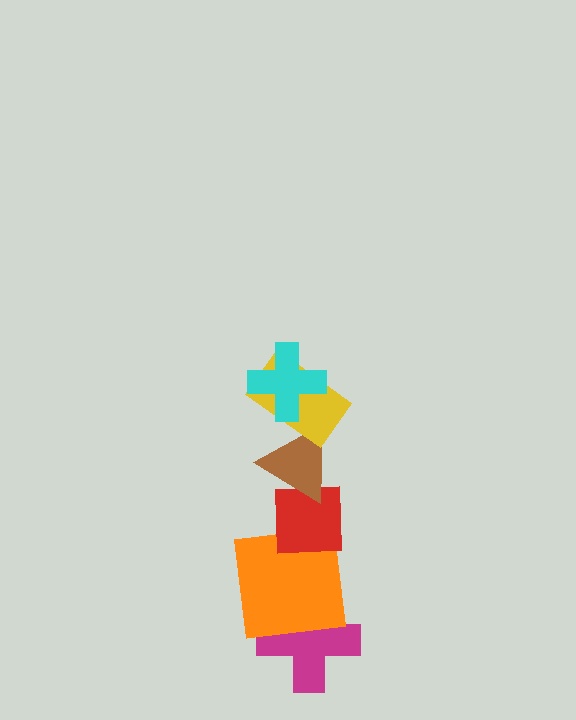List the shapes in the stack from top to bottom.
From top to bottom: the cyan cross, the yellow rectangle, the brown triangle, the red square, the orange square, the magenta cross.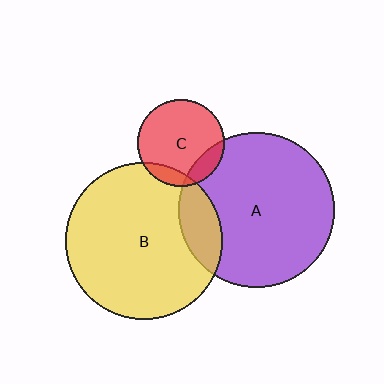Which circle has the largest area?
Circle B (yellow).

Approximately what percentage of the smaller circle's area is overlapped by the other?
Approximately 15%.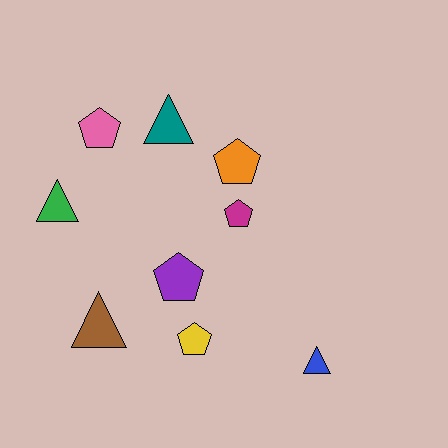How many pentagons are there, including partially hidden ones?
There are 5 pentagons.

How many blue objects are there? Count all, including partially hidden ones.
There is 1 blue object.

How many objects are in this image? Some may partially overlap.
There are 9 objects.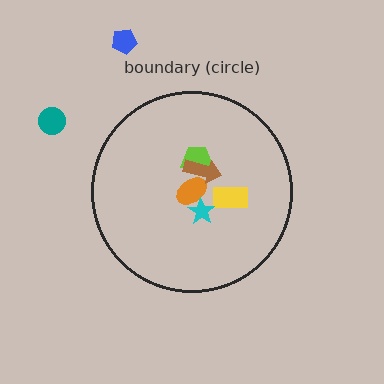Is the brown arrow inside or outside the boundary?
Inside.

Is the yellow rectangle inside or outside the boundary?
Inside.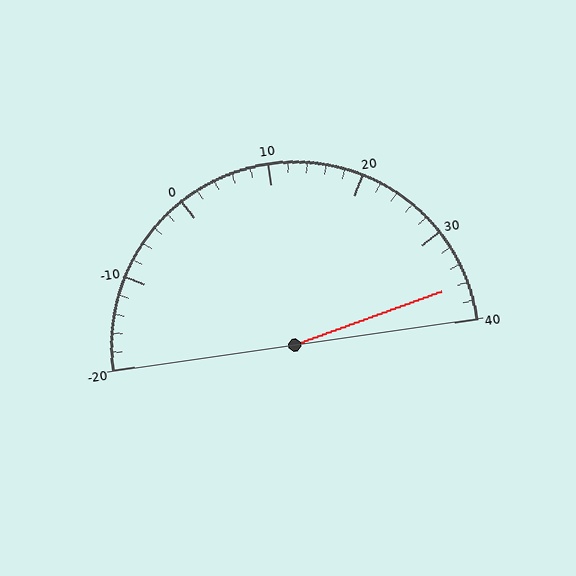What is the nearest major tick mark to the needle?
The nearest major tick mark is 40.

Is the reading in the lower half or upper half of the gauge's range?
The reading is in the upper half of the range (-20 to 40).